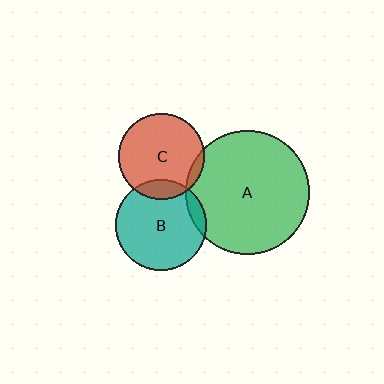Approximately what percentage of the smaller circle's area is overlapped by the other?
Approximately 10%.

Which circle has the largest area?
Circle A (green).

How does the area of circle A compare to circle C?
Approximately 2.1 times.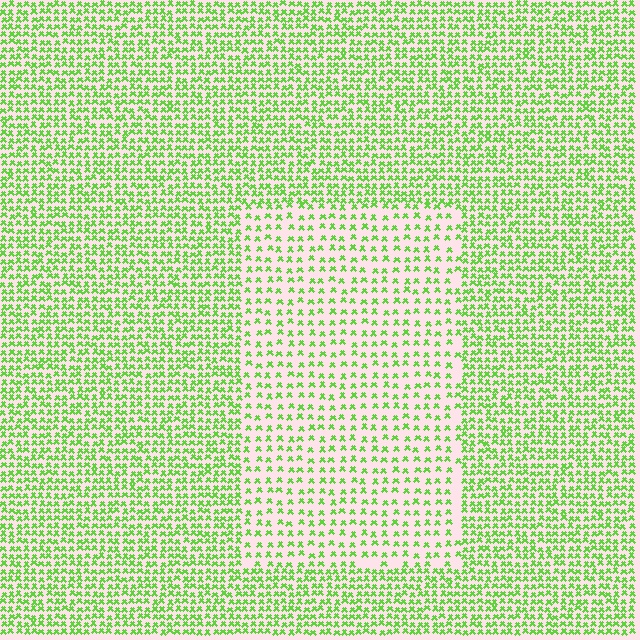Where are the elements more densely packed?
The elements are more densely packed outside the rectangle boundary.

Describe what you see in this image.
The image contains small lime elements arranged at two different densities. A rectangle-shaped region is visible where the elements are less densely packed than the surrounding area.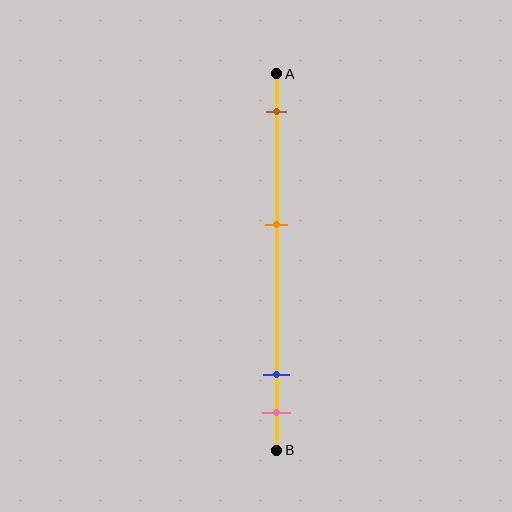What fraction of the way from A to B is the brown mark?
The brown mark is approximately 10% (0.1) of the way from A to B.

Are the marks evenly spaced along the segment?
No, the marks are not evenly spaced.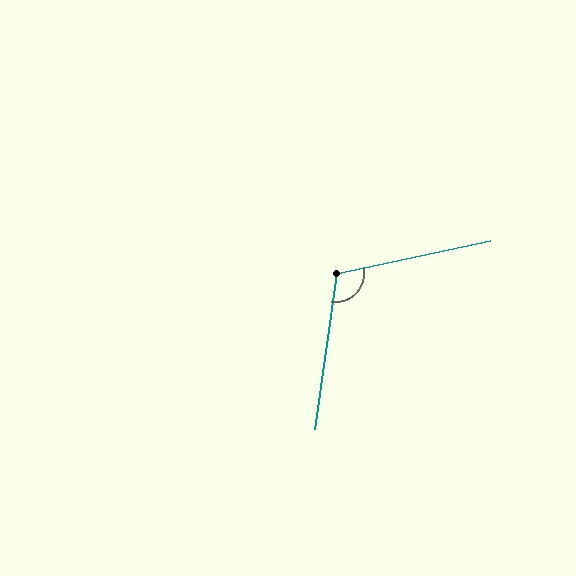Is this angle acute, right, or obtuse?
It is obtuse.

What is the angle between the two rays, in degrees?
Approximately 110 degrees.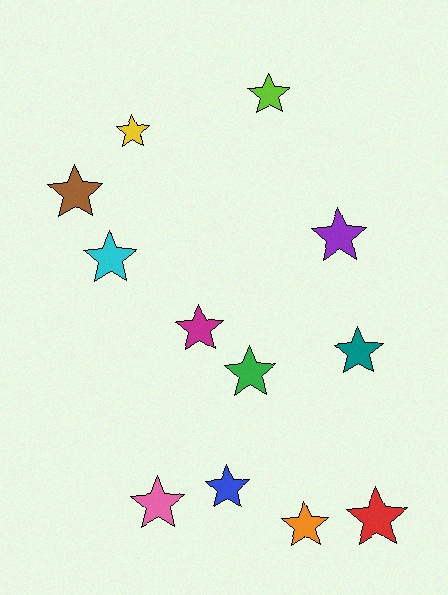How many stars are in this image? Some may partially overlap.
There are 12 stars.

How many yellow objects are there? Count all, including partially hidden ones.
There is 1 yellow object.